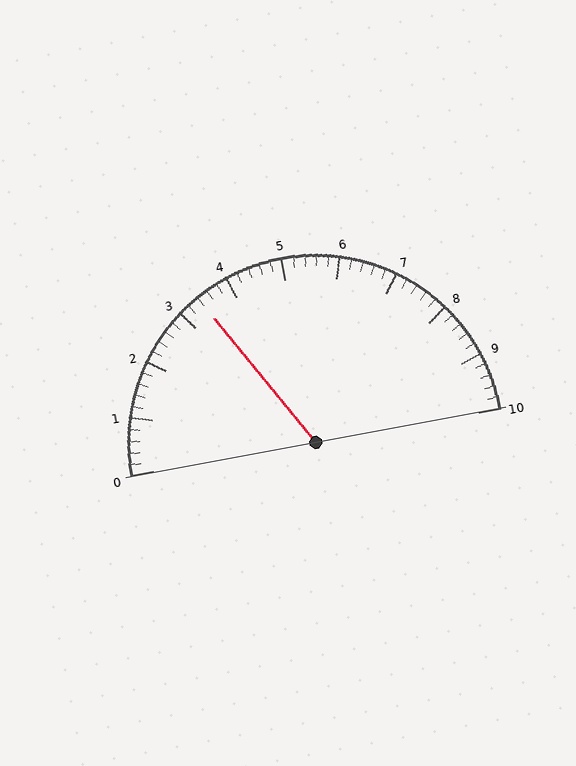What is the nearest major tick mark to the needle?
The nearest major tick mark is 3.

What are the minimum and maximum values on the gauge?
The gauge ranges from 0 to 10.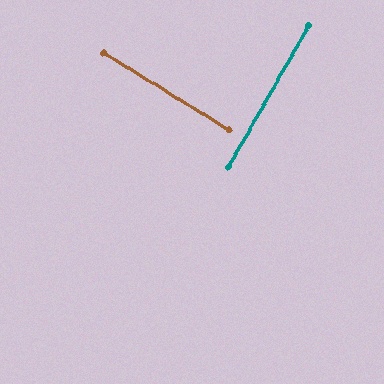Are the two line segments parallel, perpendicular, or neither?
Perpendicular — they meet at approximately 88°.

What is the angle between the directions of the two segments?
Approximately 88 degrees.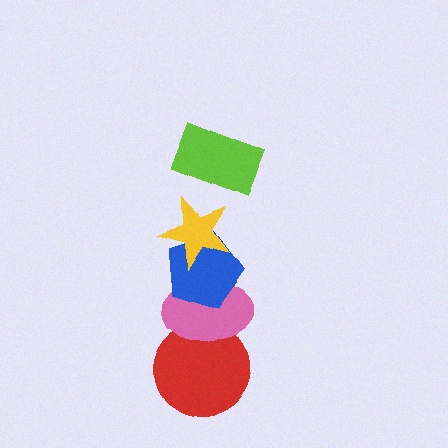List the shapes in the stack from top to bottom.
From top to bottom: the lime rectangle, the yellow star, the blue pentagon, the pink ellipse, the red circle.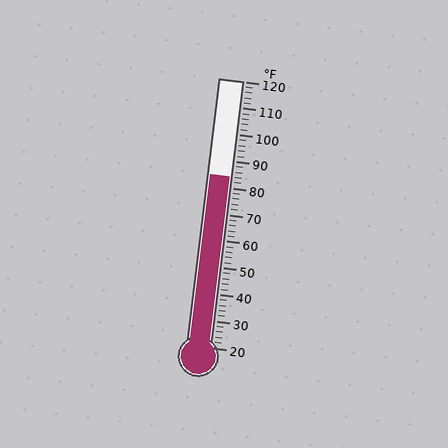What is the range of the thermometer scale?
The thermometer scale ranges from 20°F to 120°F.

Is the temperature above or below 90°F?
The temperature is below 90°F.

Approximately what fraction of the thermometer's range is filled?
The thermometer is filled to approximately 65% of its range.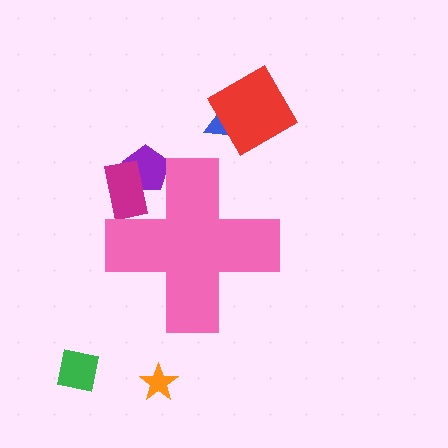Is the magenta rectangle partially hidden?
Yes, the magenta rectangle is partially hidden behind the pink cross.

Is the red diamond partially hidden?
No, the red diamond is fully visible.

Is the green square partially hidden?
No, the green square is fully visible.